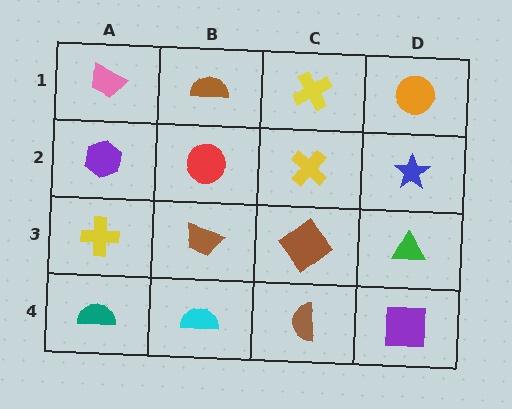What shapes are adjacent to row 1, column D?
A blue star (row 2, column D), a yellow cross (row 1, column C).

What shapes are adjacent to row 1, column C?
A yellow cross (row 2, column C), a brown semicircle (row 1, column B), an orange circle (row 1, column D).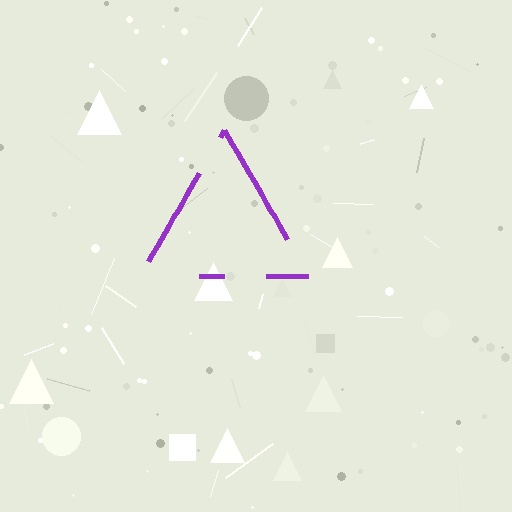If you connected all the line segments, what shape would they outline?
They would outline a triangle.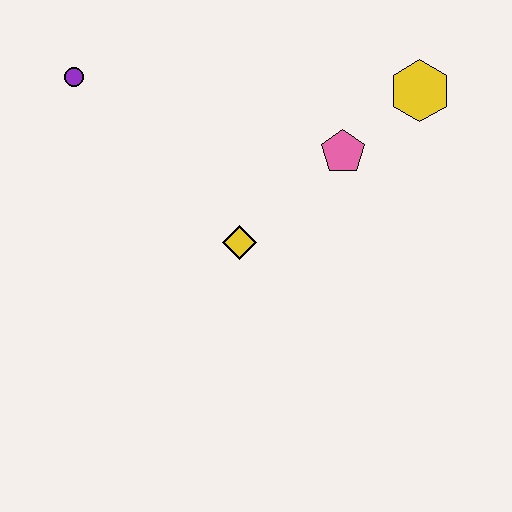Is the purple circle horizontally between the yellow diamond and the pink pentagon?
No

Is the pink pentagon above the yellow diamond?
Yes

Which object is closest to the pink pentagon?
The yellow hexagon is closest to the pink pentagon.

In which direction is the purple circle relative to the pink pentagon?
The purple circle is to the left of the pink pentagon.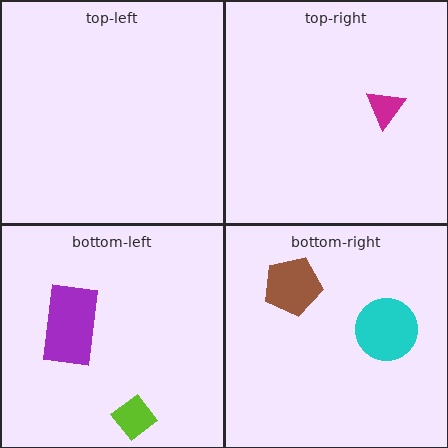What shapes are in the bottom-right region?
The cyan circle, the brown pentagon.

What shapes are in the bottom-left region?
The lime diamond, the purple rectangle.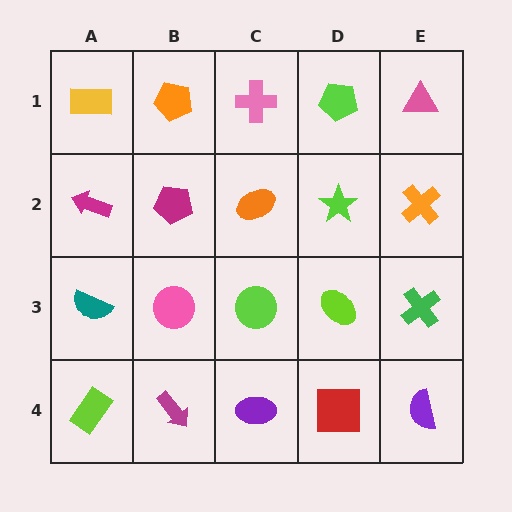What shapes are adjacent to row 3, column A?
A magenta arrow (row 2, column A), a lime rectangle (row 4, column A), a pink circle (row 3, column B).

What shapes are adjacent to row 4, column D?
A lime ellipse (row 3, column D), a purple ellipse (row 4, column C), a purple semicircle (row 4, column E).